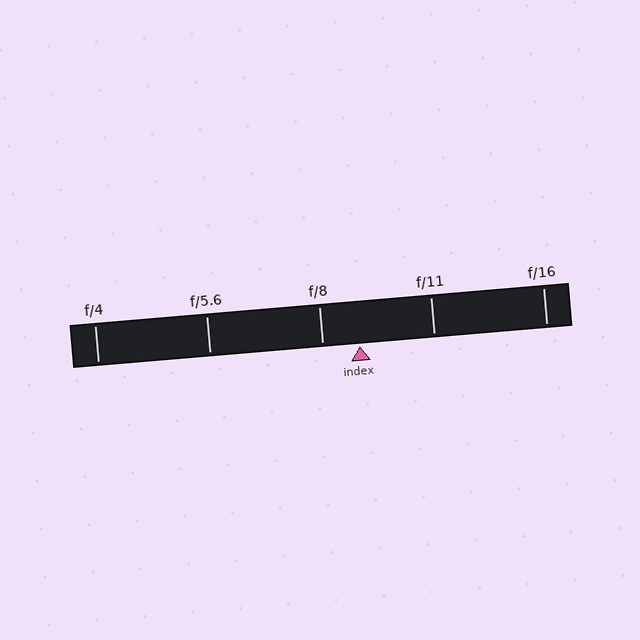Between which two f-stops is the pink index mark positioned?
The index mark is between f/8 and f/11.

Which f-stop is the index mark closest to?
The index mark is closest to f/8.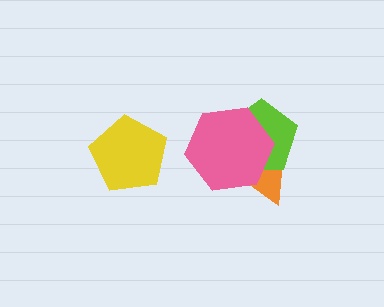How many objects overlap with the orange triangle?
2 objects overlap with the orange triangle.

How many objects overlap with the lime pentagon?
2 objects overlap with the lime pentagon.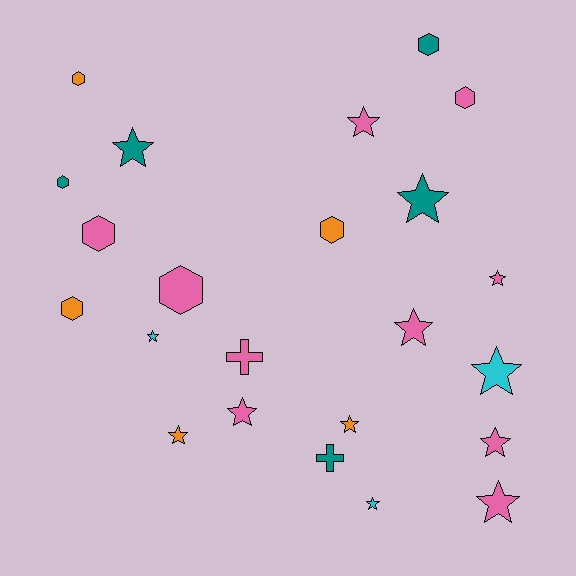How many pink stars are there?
There are 6 pink stars.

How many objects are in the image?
There are 23 objects.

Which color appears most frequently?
Pink, with 10 objects.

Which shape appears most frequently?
Star, with 13 objects.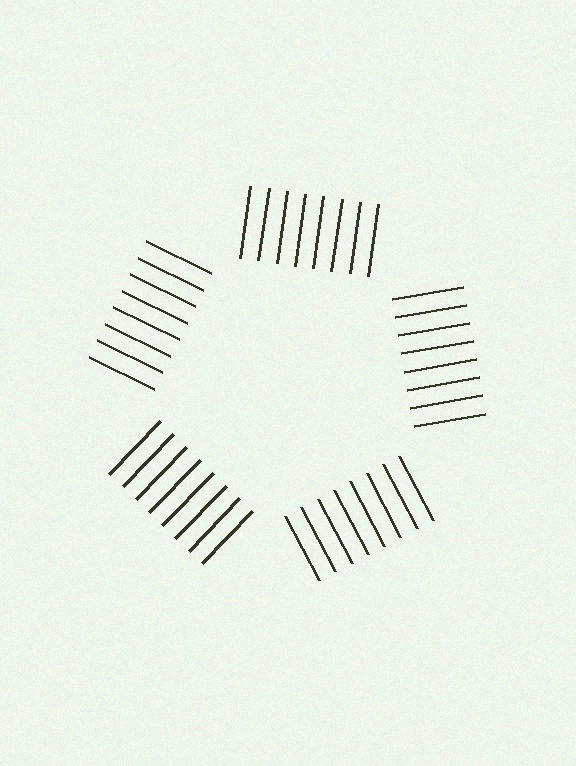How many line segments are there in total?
40 — 8 along each of the 5 edges.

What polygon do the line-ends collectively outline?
An illusory pentagon — the line segments terminate on its edges but no continuous stroke is drawn.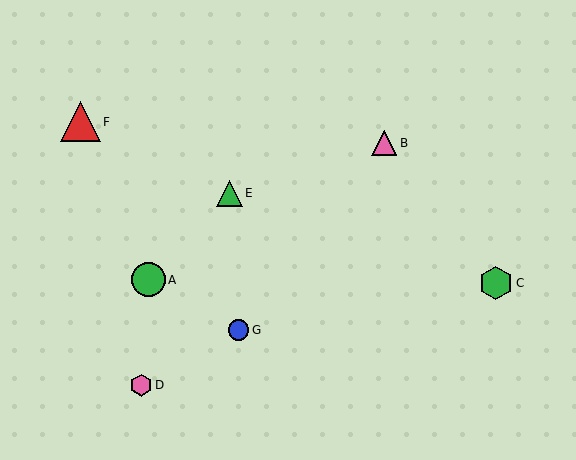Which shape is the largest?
The red triangle (labeled F) is the largest.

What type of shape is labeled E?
Shape E is a green triangle.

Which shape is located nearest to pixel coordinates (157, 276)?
The green circle (labeled A) at (148, 280) is nearest to that location.